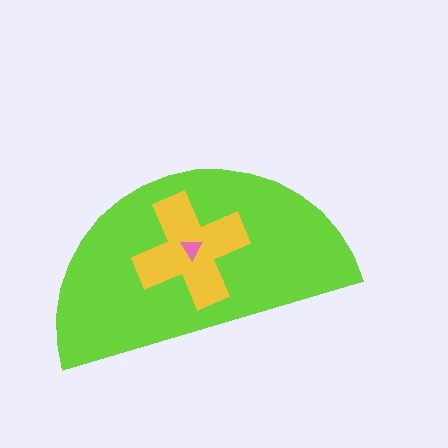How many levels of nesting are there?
3.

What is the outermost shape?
The lime semicircle.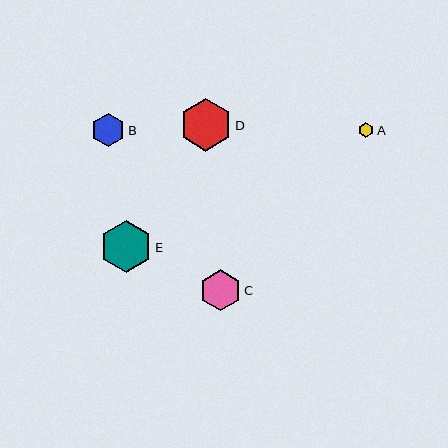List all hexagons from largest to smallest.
From largest to smallest: E, D, C, B, A.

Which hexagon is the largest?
Hexagon E is the largest with a size of approximately 53 pixels.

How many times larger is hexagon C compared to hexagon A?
Hexagon C is approximately 2.7 times the size of hexagon A.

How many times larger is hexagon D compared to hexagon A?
Hexagon D is approximately 3.4 times the size of hexagon A.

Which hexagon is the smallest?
Hexagon A is the smallest with a size of approximately 15 pixels.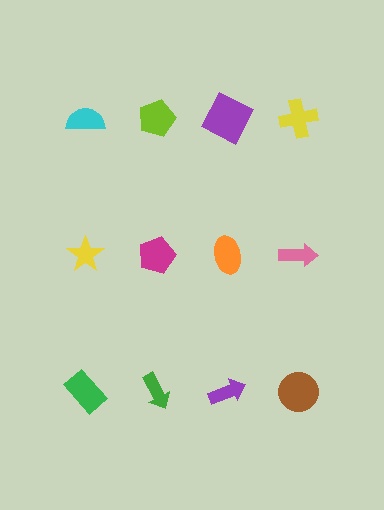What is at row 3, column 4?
A brown circle.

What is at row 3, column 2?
A green arrow.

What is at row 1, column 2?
A lime pentagon.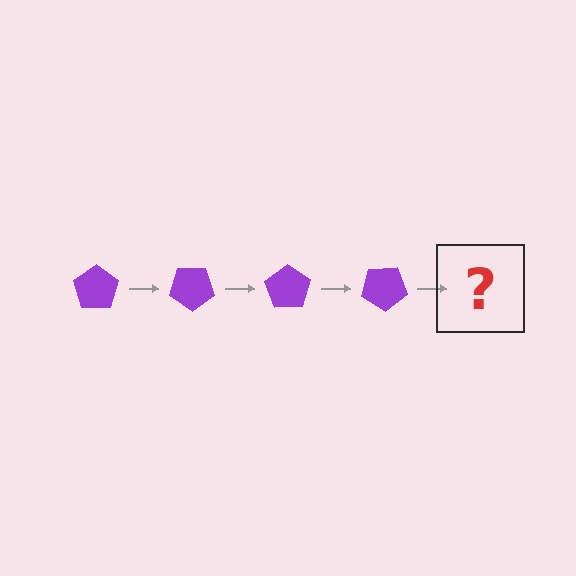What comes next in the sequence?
The next element should be a purple pentagon rotated 140 degrees.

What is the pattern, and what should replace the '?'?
The pattern is that the pentagon rotates 35 degrees each step. The '?' should be a purple pentagon rotated 140 degrees.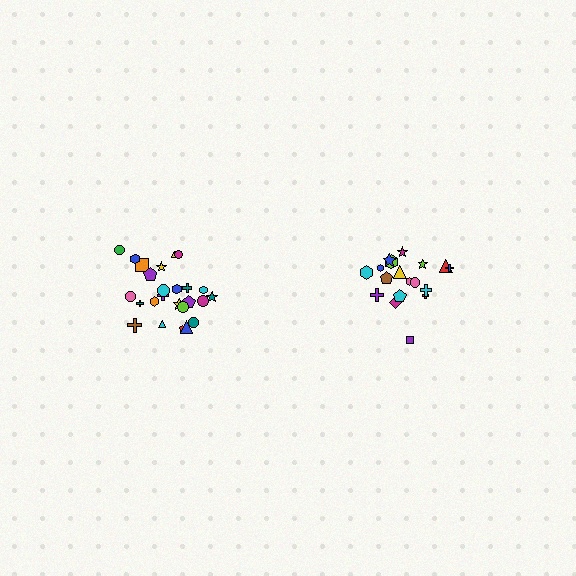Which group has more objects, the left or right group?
The left group.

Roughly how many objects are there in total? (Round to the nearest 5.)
Roughly 45 objects in total.